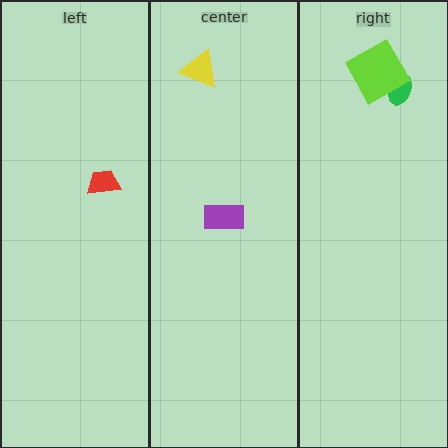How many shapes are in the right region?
2.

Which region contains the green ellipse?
The right region.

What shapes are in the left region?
The red trapezoid.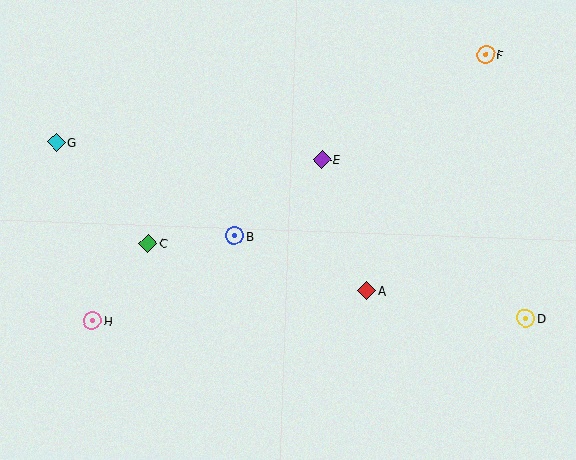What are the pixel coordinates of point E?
Point E is at (322, 160).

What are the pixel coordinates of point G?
Point G is at (56, 142).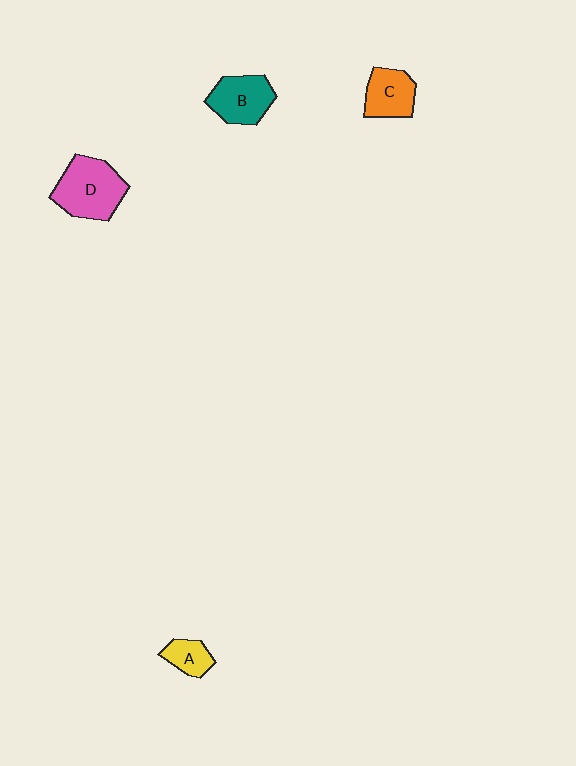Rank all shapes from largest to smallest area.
From largest to smallest: D (pink), B (teal), C (orange), A (yellow).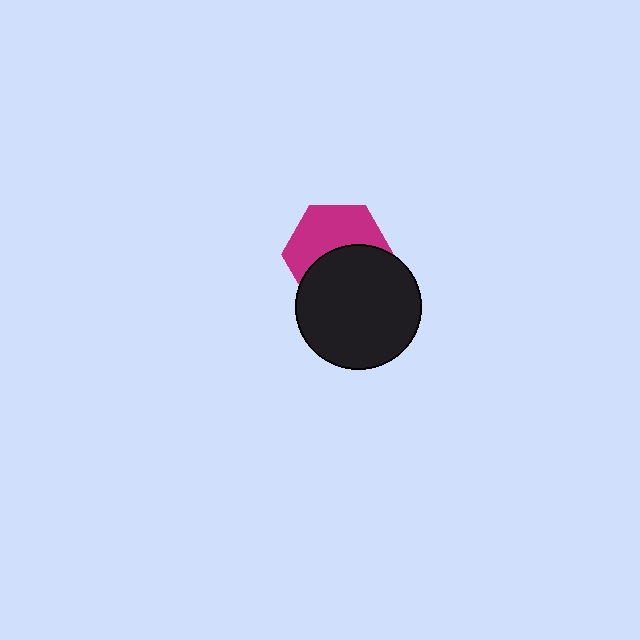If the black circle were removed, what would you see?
You would see the complete magenta hexagon.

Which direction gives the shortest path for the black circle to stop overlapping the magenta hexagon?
Moving down gives the shortest separation.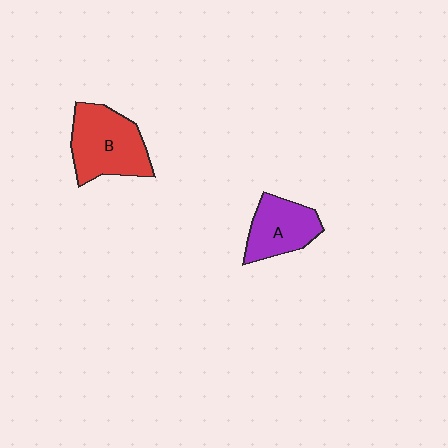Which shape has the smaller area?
Shape A (purple).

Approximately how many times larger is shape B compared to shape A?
Approximately 1.4 times.